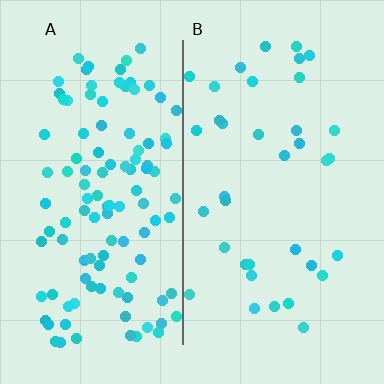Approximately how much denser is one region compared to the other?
Approximately 3.0× — region A over region B.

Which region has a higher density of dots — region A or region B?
A (the left).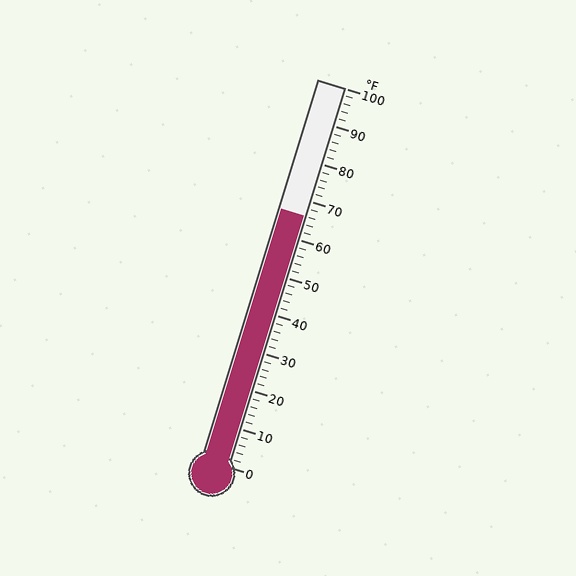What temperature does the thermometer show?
The thermometer shows approximately 66°F.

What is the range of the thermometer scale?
The thermometer scale ranges from 0°F to 100°F.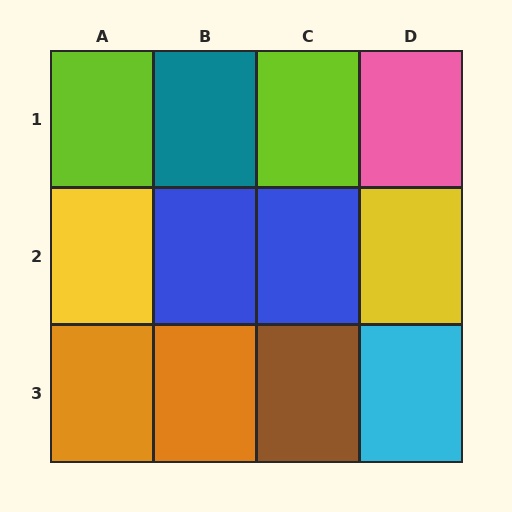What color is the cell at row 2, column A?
Yellow.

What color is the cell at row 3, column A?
Orange.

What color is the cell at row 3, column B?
Orange.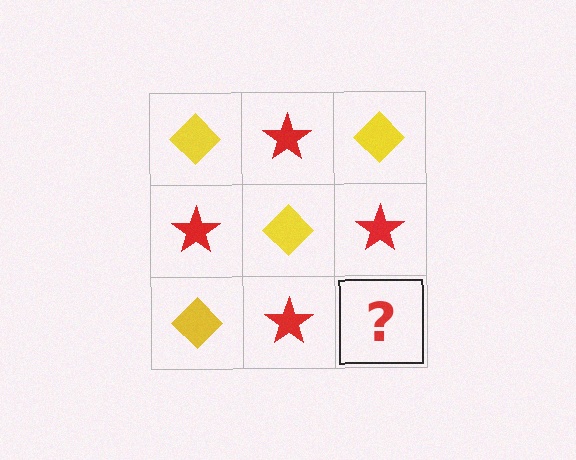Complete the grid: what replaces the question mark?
The question mark should be replaced with a yellow diamond.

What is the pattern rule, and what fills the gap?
The rule is that it alternates yellow diamond and red star in a checkerboard pattern. The gap should be filled with a yellow diamond.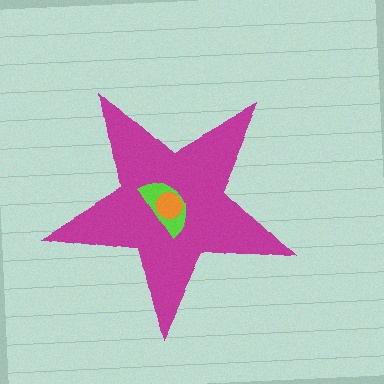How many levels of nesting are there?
3.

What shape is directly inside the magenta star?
The lime semicircle.